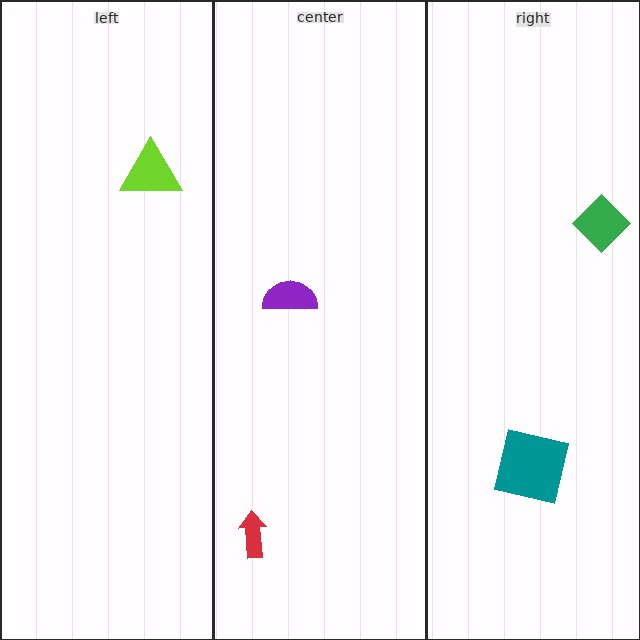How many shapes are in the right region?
2.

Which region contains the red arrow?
The center region.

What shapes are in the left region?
The lime triangle.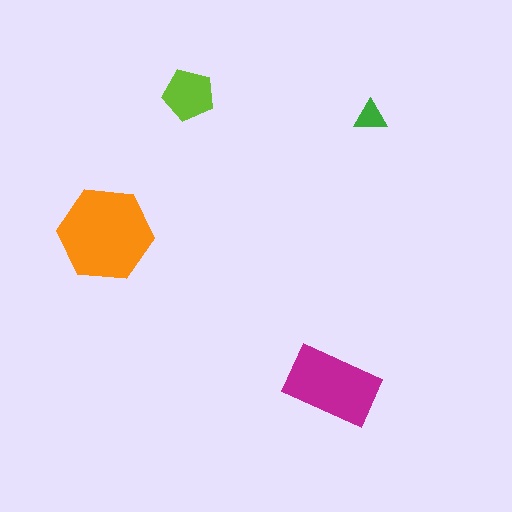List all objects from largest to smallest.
The orange hexagon, the magenta rectangle, the lime pentagon, the green triangle.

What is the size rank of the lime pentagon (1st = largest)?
3rd.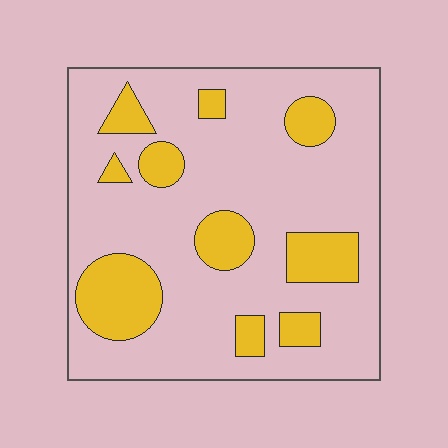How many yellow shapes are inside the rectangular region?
10.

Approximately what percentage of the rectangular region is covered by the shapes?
Approximately 25%.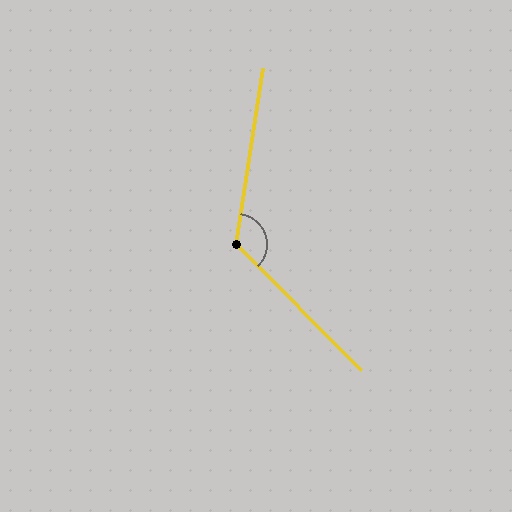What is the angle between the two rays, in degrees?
Approximately 126 degrees.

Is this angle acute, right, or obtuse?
It is obtuse.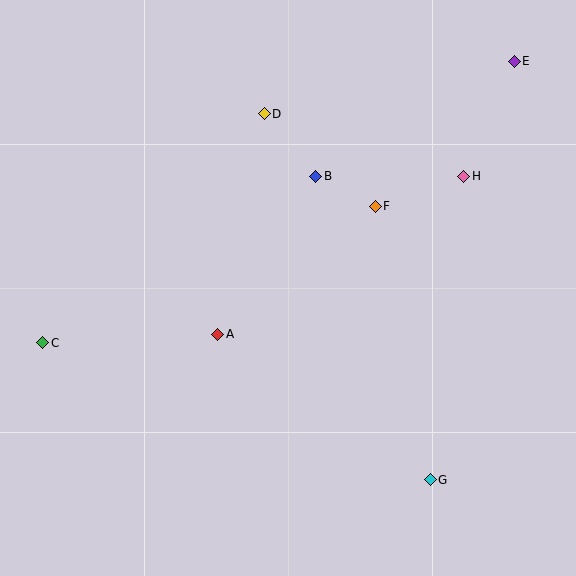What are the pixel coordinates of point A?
Point A is at (218, 334).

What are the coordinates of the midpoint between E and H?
The midpoint between E and H is at (489, 119).